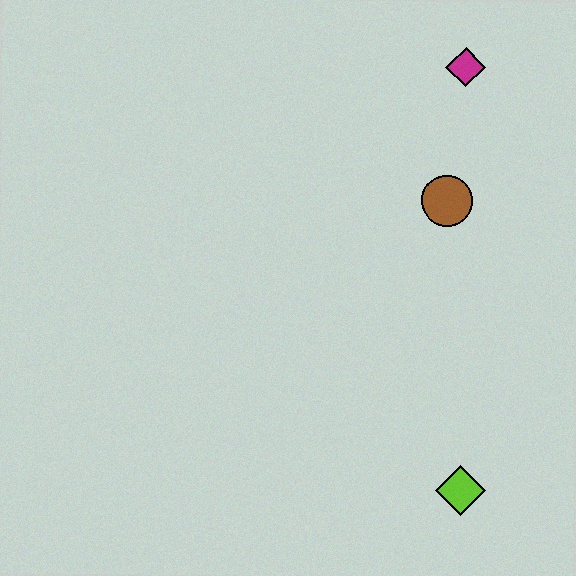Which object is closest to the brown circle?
The magenta diamond is closest to the brown circle.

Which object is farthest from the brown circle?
The lime diamond is farthest from the brown circle.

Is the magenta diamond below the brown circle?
No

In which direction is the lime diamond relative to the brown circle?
The lime diamond is below the brown circle.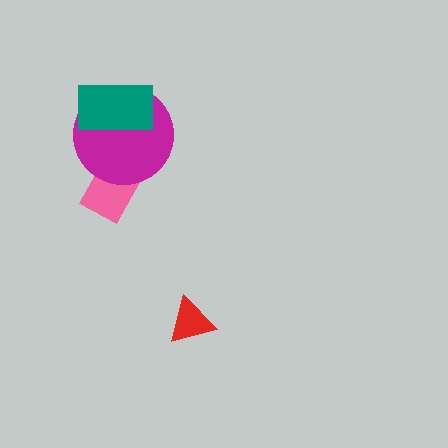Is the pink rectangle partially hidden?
Yes, it is partially covered by another shape.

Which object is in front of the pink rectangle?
The magenta circle is in front of the pink rectangle.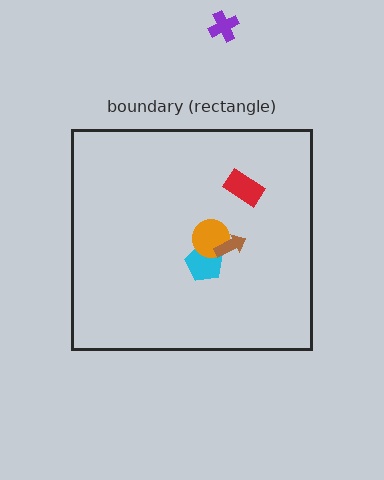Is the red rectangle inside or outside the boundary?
Inside.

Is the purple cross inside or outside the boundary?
Outside.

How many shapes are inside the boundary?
4 inside, 1 outside.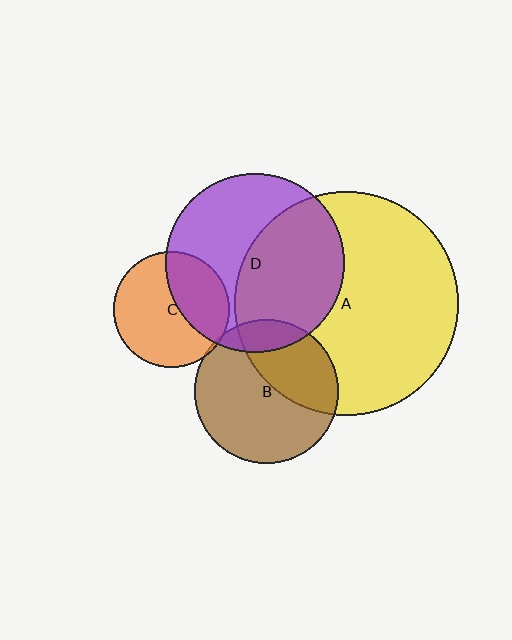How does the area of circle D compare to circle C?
Approximately 2.4 times.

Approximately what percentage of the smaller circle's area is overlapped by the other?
Approximately 5%.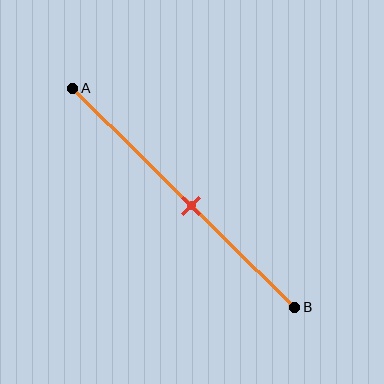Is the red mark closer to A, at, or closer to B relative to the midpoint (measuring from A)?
The red mark is closer to point B than the midpoint of segment AB.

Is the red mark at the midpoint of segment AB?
No, the mark is at about 55% from A, not at the 50% midpoint.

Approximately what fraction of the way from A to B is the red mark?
The red mark is approximately 55% of the way from A to B.